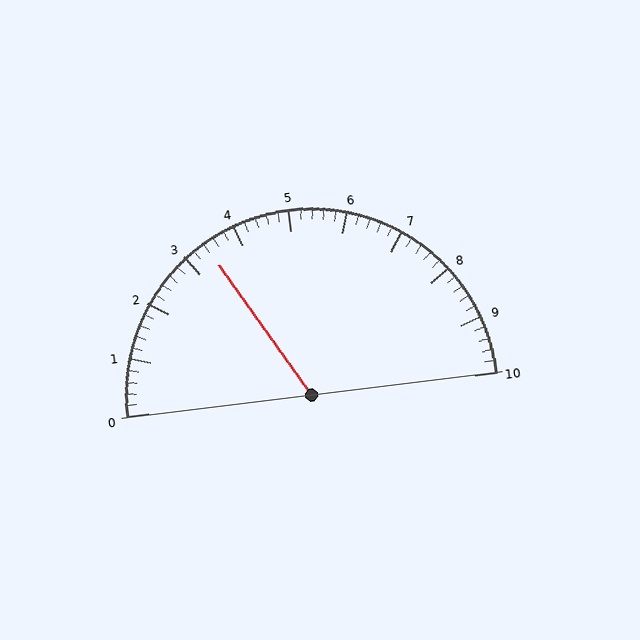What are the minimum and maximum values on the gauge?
The gauge ranges from 0 to 10.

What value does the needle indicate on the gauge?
The needle indicates approximately 3.4.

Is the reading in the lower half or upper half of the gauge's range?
The reading is in the lower half of the range (0 to 10).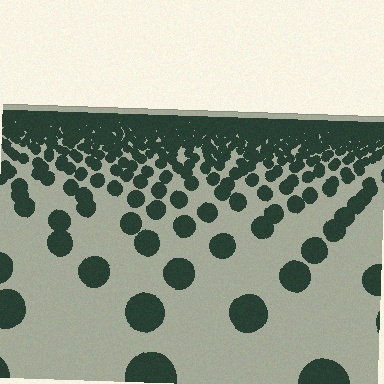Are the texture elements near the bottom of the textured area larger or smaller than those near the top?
Larger. Near the bottom, elements are closer to the viewer and appear at a bigger on-screen size.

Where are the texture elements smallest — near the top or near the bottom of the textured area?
Near the top.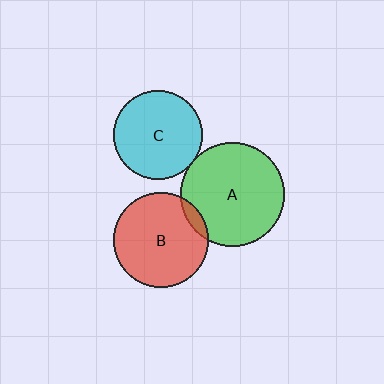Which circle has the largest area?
Circle A (green).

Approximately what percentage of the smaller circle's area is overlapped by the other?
Approximately 5%.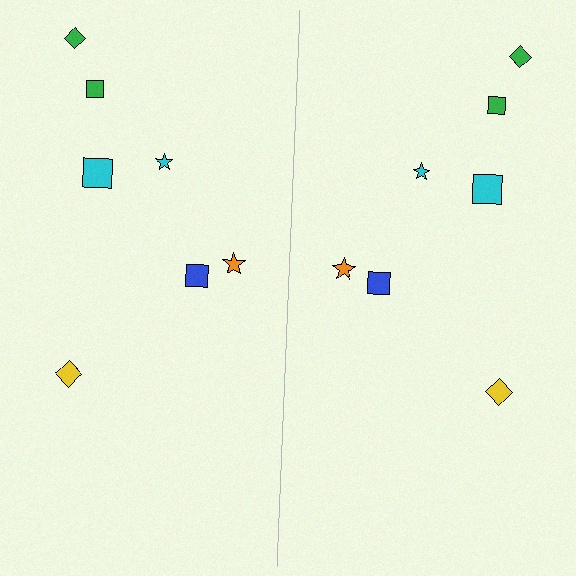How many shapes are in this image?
There are 14 shapes in this image.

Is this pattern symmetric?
Yes, this pattern has bilateral (reflection) symmetry.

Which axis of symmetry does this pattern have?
The pattern has a vertical axis of symmetry running through the center of the image.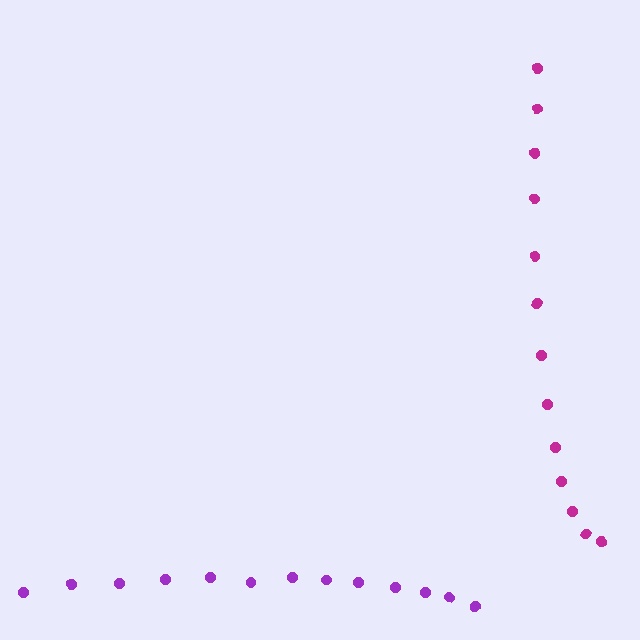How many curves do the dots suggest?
There are 2 distinct paths.